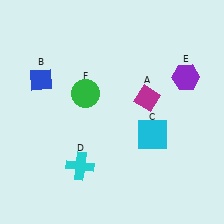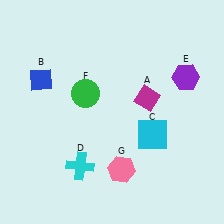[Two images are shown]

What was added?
A pink hexagon (G) was added in Image 2.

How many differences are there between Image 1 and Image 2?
There is 1 difference between the two images.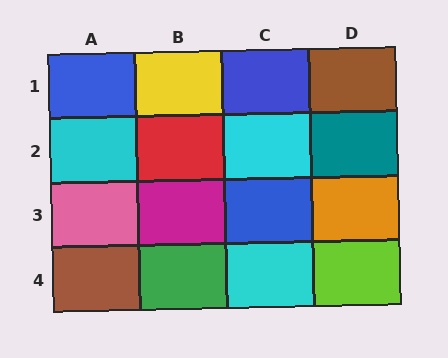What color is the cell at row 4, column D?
Lime.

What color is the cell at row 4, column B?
Green.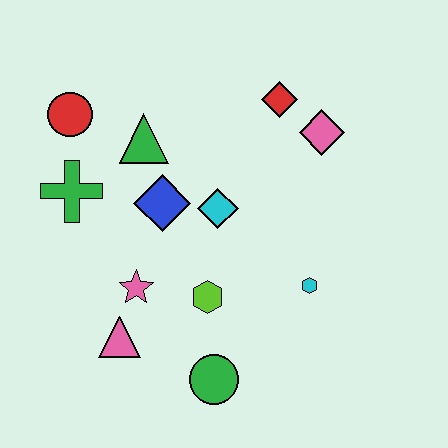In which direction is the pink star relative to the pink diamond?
The pink star is to the left of the pink diamond.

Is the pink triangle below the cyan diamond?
Yes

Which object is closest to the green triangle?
The blue diamond is closest to the green triangle.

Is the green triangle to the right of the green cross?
Yes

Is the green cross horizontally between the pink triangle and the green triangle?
No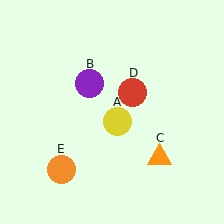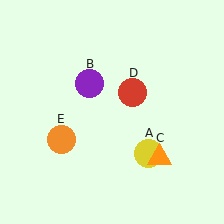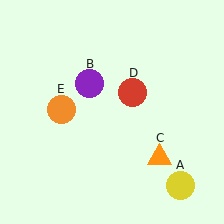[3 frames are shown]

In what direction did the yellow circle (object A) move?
The yellow circle (object A) moved down and to the right.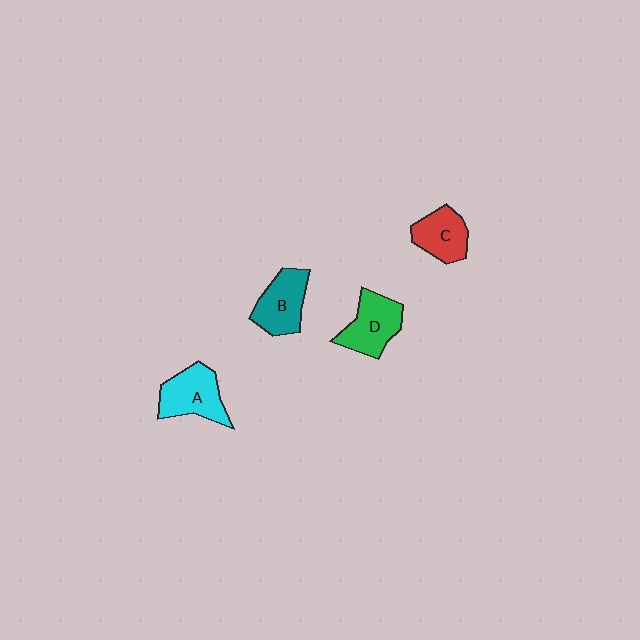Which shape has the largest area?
Shape A (cyan).